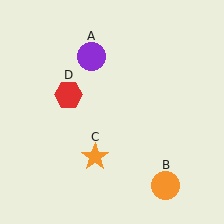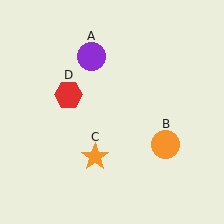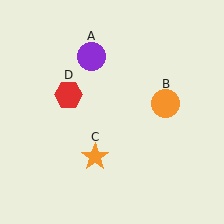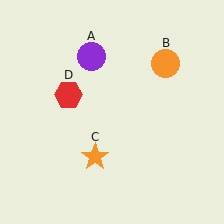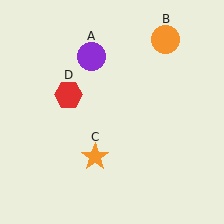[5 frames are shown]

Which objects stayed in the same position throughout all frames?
Purple circle (object A) and orange star (object C) and red hexagon (object D) remained stationary.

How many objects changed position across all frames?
1 object changed position: orange circle (object B).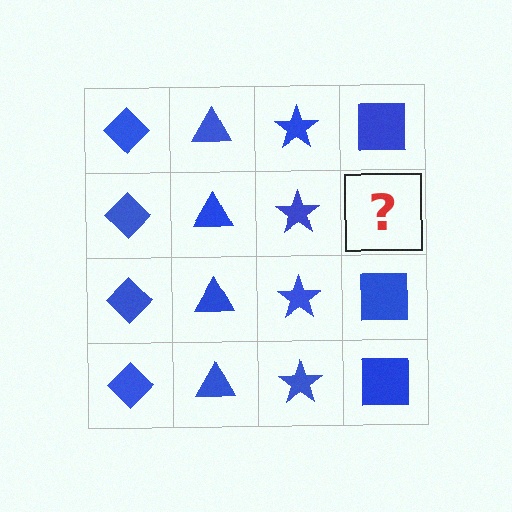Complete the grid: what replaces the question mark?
The question mark should be replaced with a blue square.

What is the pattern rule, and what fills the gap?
The rule is that each column has a consistent shape. The gap should be filled with a blue square.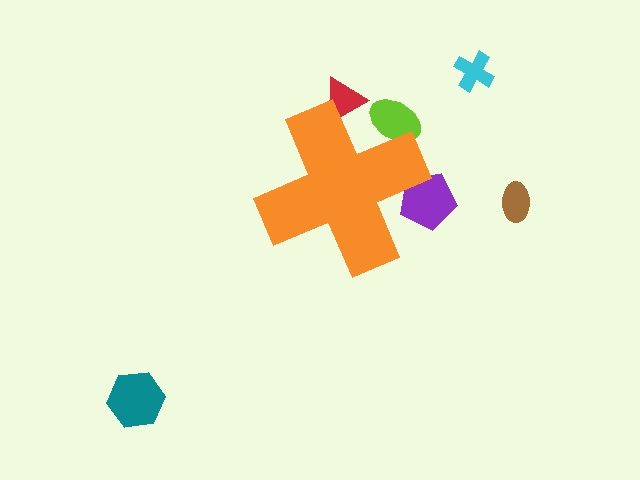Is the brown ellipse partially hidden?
No, the brown ellipse is fully visible.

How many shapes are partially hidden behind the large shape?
3 shapes are partially hidden.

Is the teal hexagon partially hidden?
No, the teal hexagon is fully visible.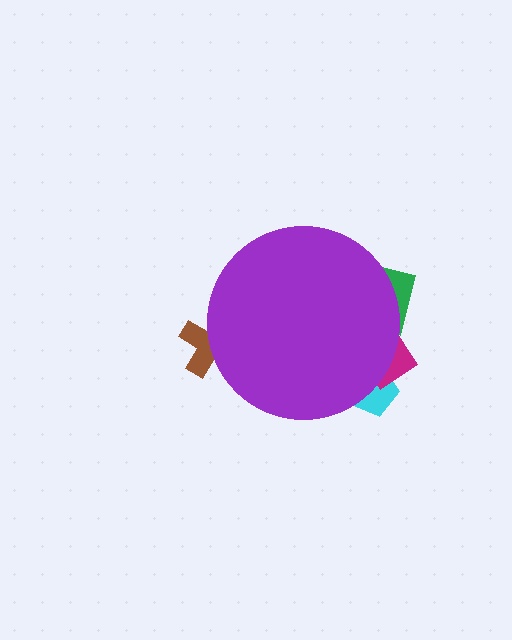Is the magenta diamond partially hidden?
Yes, the magenta diamond is partially hidden behind the purple circle.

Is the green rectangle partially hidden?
Yes, the green rectangle is partially hidden behind the purple circle.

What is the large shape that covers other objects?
A purple circle.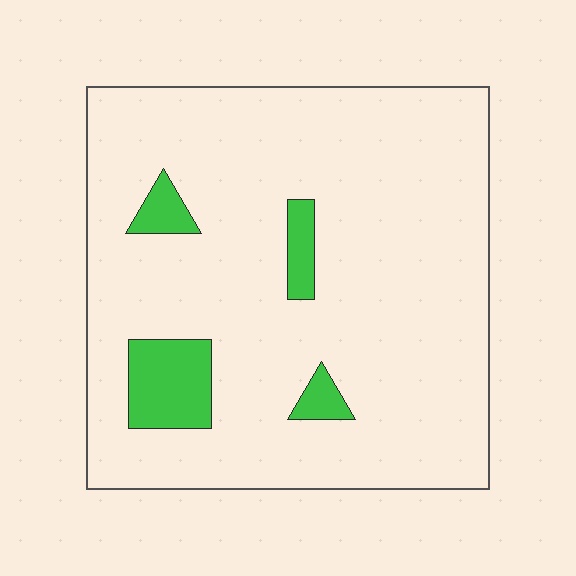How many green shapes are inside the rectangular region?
4.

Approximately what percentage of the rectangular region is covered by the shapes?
Approximately 10%.